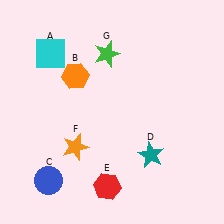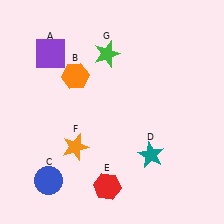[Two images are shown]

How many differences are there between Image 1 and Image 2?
There is 1 difference between the two images.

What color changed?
The square (A) changed from cyan in Image 1 to purple in Image 2.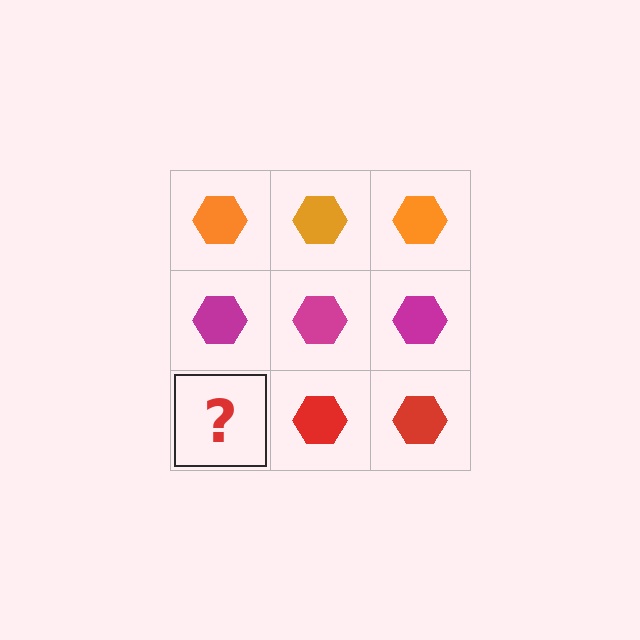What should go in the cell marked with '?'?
The missing cell should contain a red hexagon.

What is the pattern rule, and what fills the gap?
The rule is that each row has a consistent color. The gap should be filled with a red hexagon.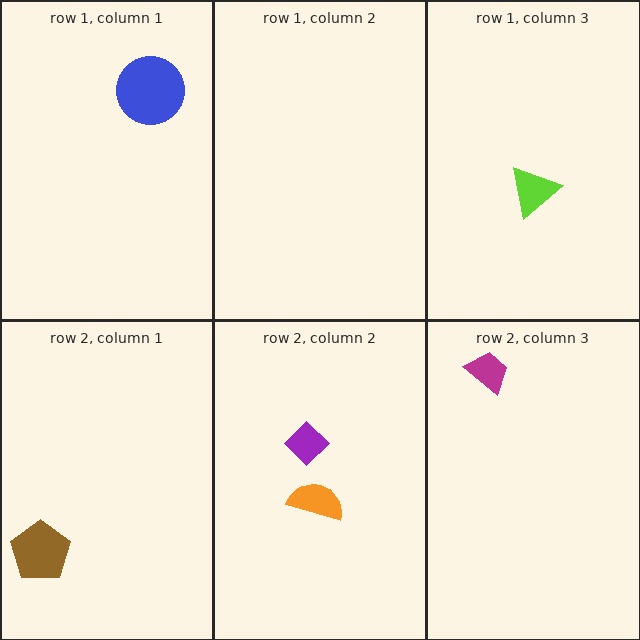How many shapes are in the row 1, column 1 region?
1.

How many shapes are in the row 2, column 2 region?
2.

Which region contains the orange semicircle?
The row 2, column 2 region.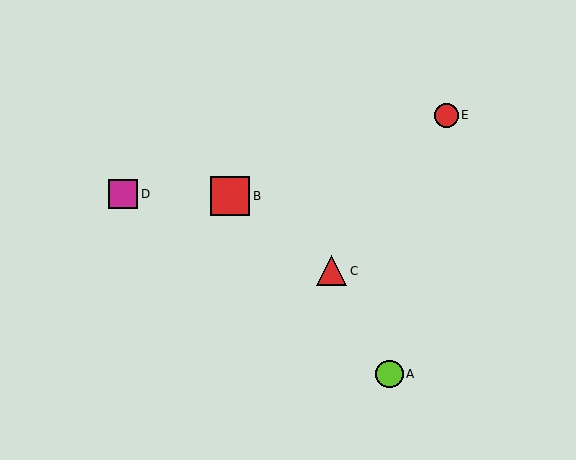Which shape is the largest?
The red square (labeled B) is the largest.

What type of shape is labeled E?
Shape E is a red circle.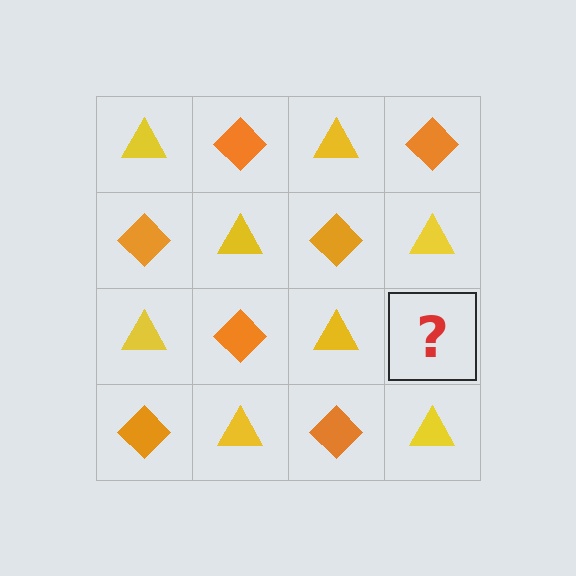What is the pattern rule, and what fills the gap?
The rule is that it alternates yellow triangle and orange diamond in a checkerboard pattern. The gap should be filled with an orange diamond.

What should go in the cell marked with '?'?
The missing cell should contain an orange diamond.